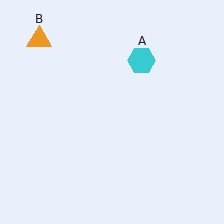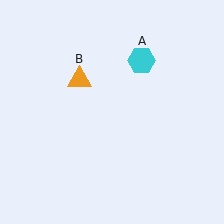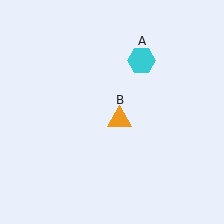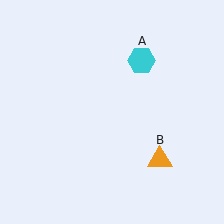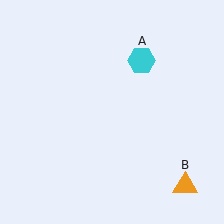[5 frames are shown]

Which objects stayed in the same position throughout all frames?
Cyan hexagon (object A) remained stationary.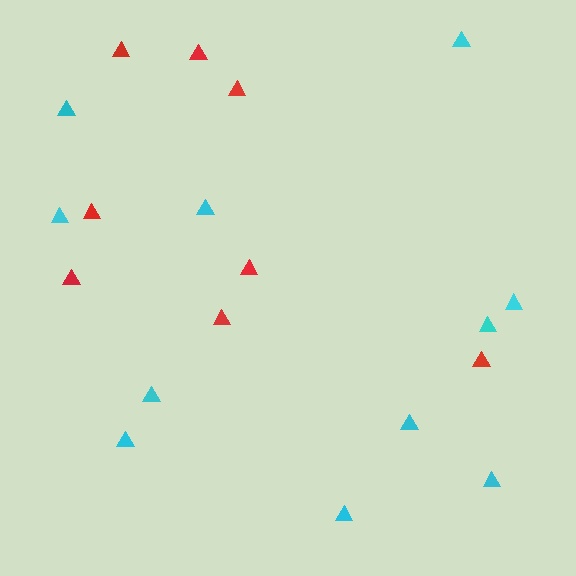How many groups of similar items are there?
There are 2 groups: one group of red triangles (8) and one group of cyan triangles (11).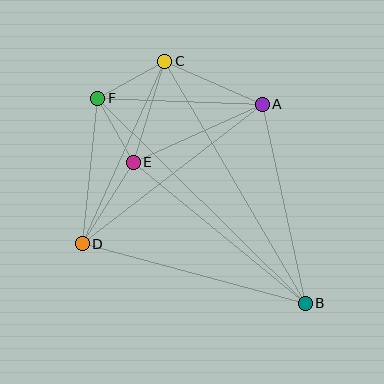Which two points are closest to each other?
Points E and F are closest to each other.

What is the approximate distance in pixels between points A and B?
The distance between A and B is approximately 204 pixels.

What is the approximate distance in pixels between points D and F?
The distance between D and F is approximately 146 pixels.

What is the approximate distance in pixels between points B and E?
The distance between B and E is approximately 222 pixels.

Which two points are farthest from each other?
Points B and F are farthest from each other.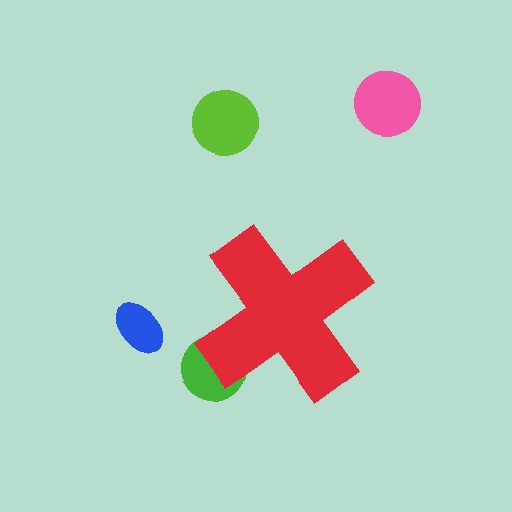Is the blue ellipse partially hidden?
No, the blue ellipse is fully visible.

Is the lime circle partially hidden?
No, the lime circle is fully visible.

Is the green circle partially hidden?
Yes, the green circle is partially hidden behind the red cross.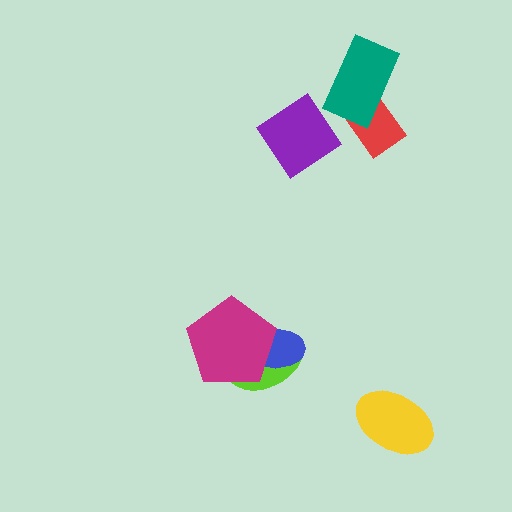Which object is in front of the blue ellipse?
The magenta pentagon is in front of the blue ellipse.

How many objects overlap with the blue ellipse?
2 objects overlap with the blue ellipse.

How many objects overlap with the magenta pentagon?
2 objects overlap with the magenta pentagon.